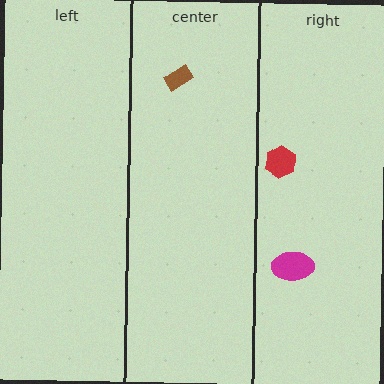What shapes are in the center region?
The brown rectangle.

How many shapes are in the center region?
1.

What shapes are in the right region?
The red hexagon, the magenta ellipse.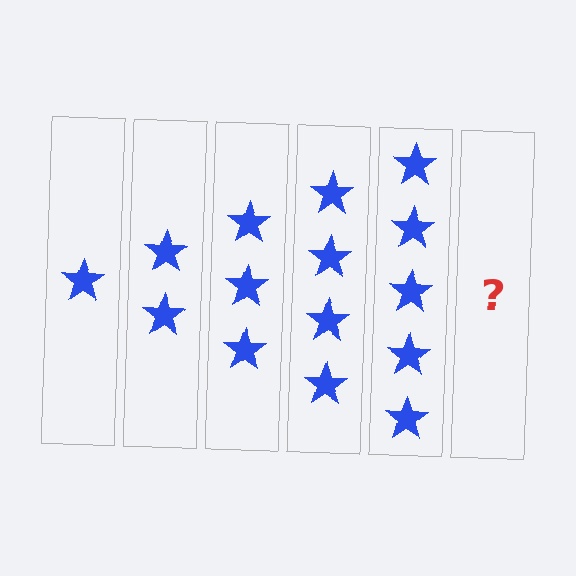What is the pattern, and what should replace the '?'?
The pattern is that each step adds one more star. The '?' should be 6 stars.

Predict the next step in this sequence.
The next step is 6 stars.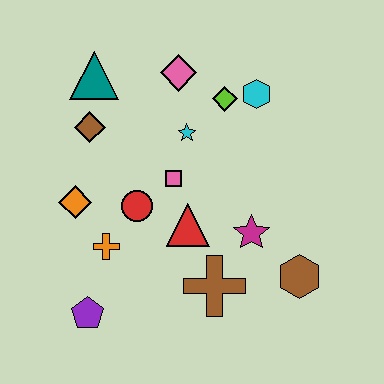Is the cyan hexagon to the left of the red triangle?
No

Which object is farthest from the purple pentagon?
The cyan hexagon is farthest from the purple pentagon.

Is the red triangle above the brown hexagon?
Yes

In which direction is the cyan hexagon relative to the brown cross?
The cyan hexagon is above the brown cross.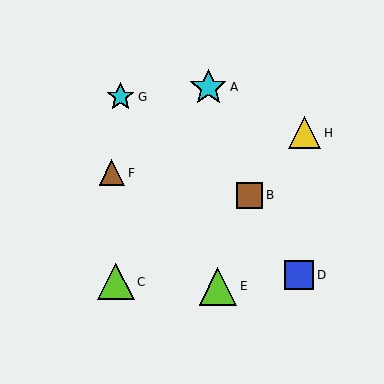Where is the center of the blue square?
The center of the blue square is at (299, 275).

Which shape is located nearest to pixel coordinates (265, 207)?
The brown square (labeled B) at (250, 195) is nearest to that location.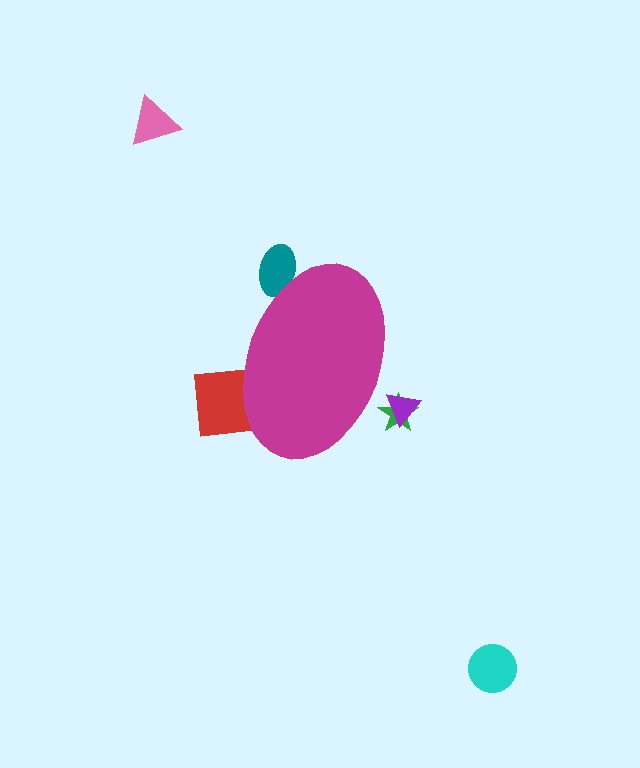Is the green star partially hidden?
Yes, the green star is partially hidden behind the magenta ellipse.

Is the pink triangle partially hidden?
No, the pink triangle is fully visible.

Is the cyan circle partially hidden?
No, the cyan circle is fully visible.